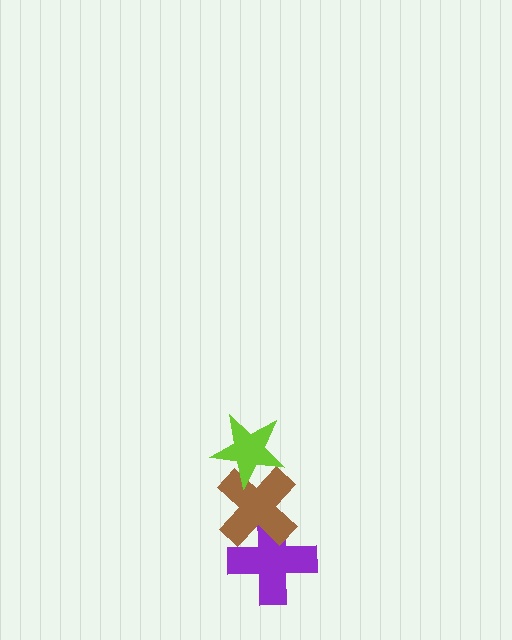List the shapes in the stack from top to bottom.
From top to bottom: the lime star, the brown cross, the purple cross.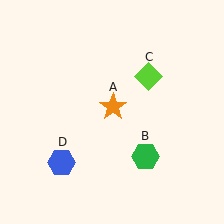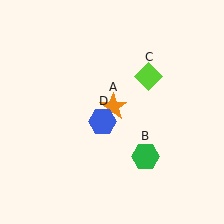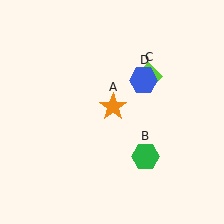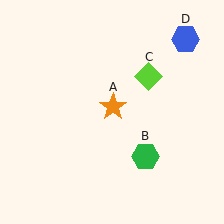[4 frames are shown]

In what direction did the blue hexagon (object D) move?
The blue hexagon (object D) moved up and to the right.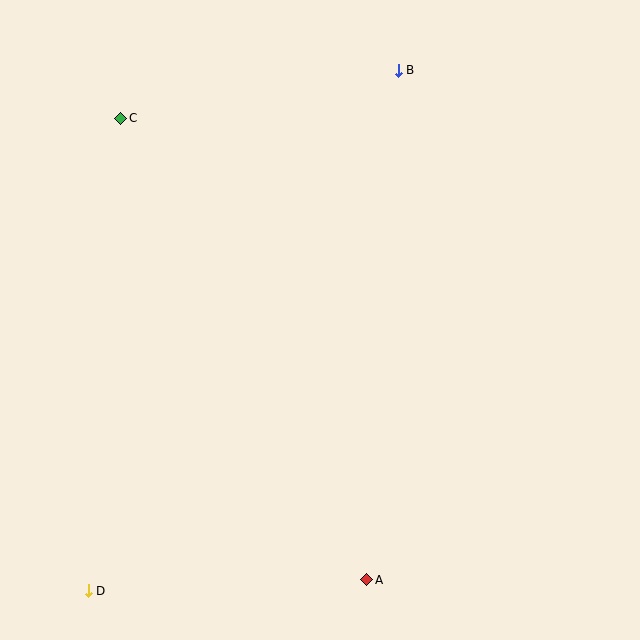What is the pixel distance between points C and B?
The distance between C and B is 281 pixels.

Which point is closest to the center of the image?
Point B at (398, 70) is closest to the center.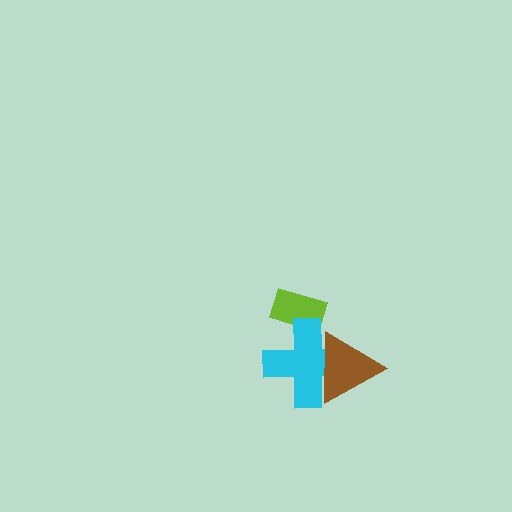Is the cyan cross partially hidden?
Yes, it is partially covered by another shape.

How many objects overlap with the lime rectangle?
1 object overlaps with the lime rectangle.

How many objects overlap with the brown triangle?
1 object overlaps with the brown triangle.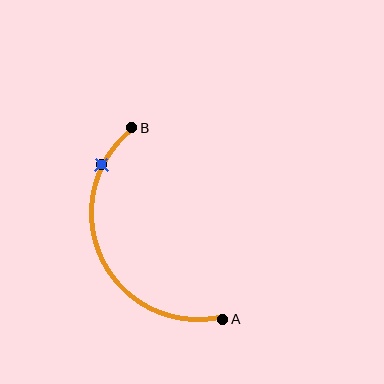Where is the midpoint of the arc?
The arc midpoint is the point on the curve farthest from the straight line joining A and B. It sits to the left of that line.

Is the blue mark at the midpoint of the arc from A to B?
No. The blue mark lies on the arc but is closer to endpoint B. The arc midpoint would be at the point on the curve equidistant along the arc from both A and B.